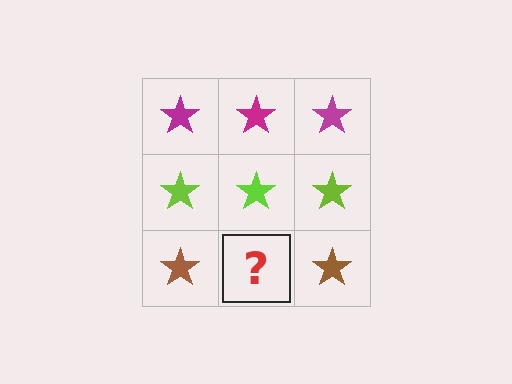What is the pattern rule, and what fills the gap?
The rule is that each row has a consistent color. The gap should be filled with a brown star.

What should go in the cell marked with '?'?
The missing cell should contain a brown star.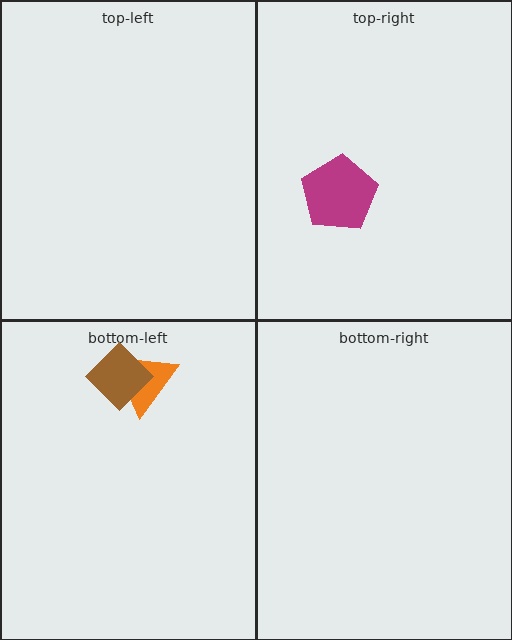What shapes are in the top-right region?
The magenta pentagon.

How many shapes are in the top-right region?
1.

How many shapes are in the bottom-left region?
2.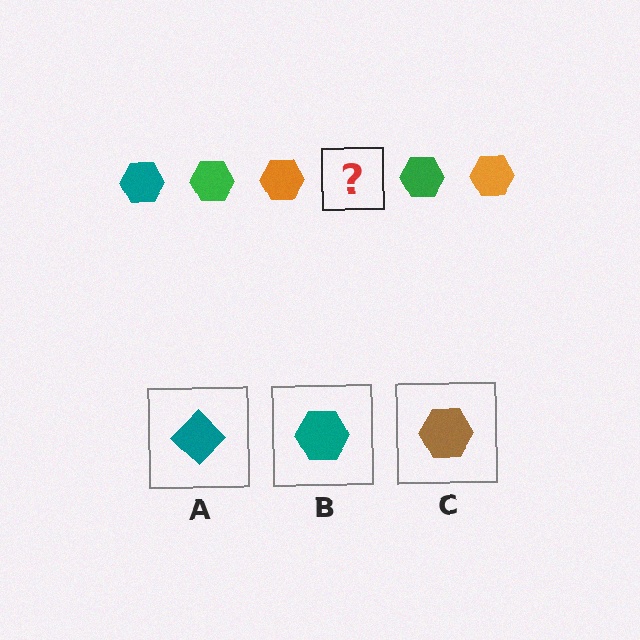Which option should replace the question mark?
Option B.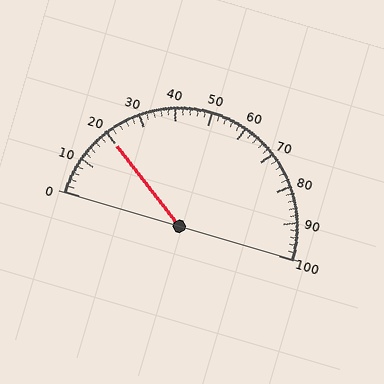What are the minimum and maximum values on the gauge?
The gauge ranges from 0 to 100.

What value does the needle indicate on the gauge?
The needle indicates approximately 20.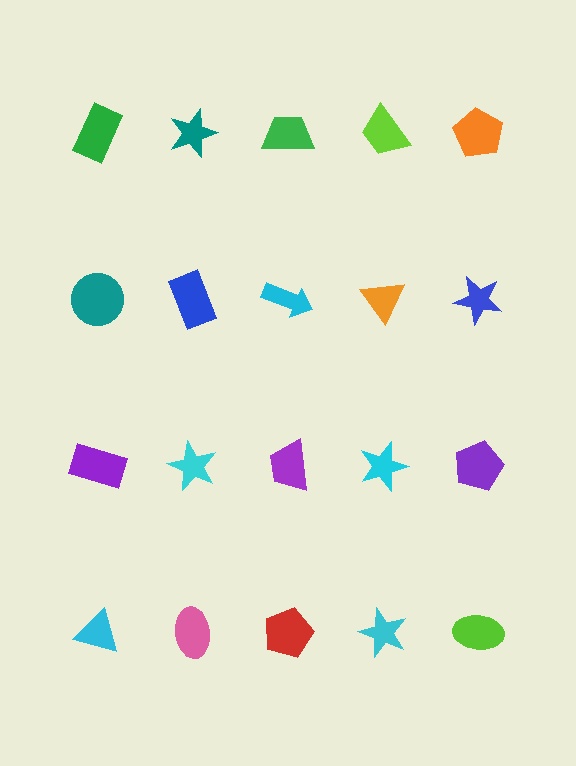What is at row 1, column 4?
A lime trapezoid.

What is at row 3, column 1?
A purple rectangle.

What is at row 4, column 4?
A cyan star.